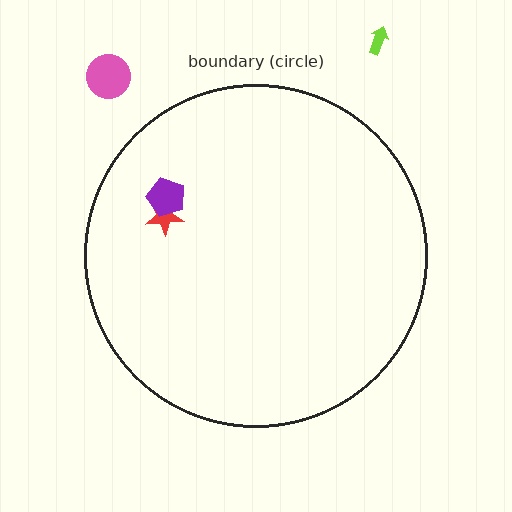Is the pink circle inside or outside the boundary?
Outside.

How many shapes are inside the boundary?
2 inside, 2 outside.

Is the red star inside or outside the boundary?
Inside.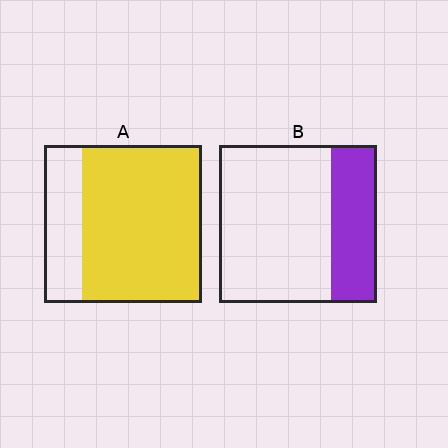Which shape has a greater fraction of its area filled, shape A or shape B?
Shape A.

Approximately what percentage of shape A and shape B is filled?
A is approximately 75% and B is approximately 30%.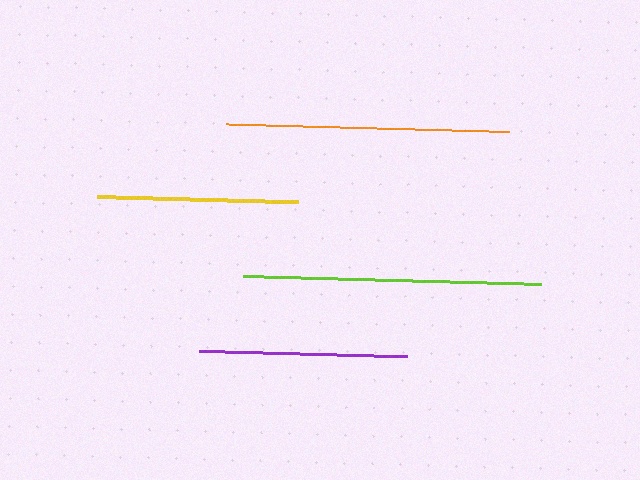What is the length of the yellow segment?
The yellow segment is approximately 201 pixels long.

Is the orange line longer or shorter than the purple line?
The orange line is longer than the purple line.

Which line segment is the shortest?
The yellow line is the shortest at approximately 201 pixels.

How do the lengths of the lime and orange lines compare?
The lime and orange lines are approximately the same length.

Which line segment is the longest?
The lime line is the longest at approximately 298 pixels.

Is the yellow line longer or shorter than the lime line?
The lime line is longer than the yellow line.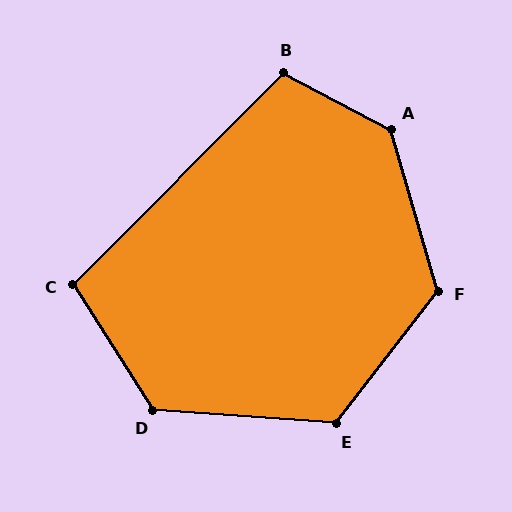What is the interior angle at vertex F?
Approximately 126 degrees (obtuse).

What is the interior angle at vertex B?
Approximately 107 degrees (obtuse).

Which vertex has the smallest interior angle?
C, at approximately 103 degrees.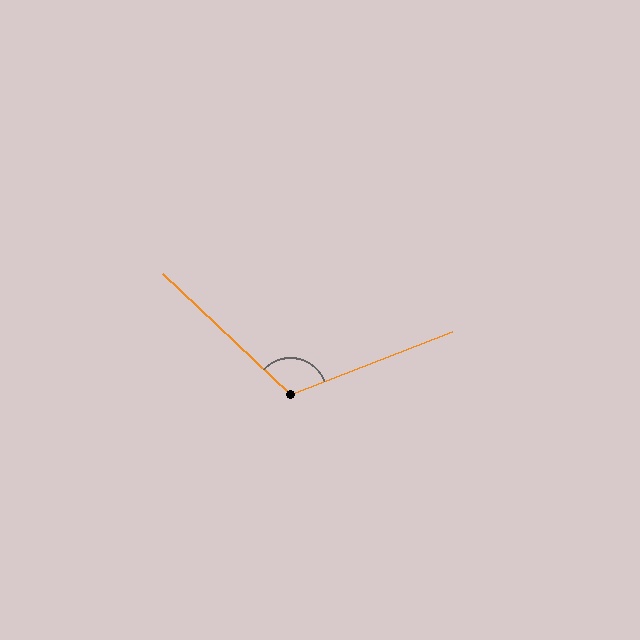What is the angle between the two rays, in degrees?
Approximately 116 degrees.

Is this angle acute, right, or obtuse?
It is obtuse.